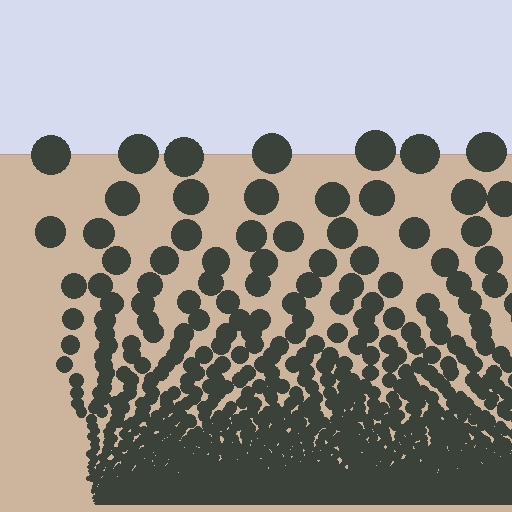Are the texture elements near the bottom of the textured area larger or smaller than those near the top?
Smaller. The gradient is inverted — elements near the bottom are smaller and denser.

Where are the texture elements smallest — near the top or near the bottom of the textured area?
Near the bottom.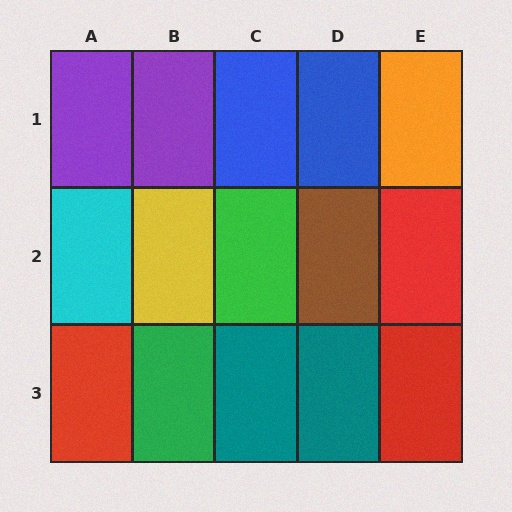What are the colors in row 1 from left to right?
Purple, purple, blue, blue, orange.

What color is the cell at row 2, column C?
Green.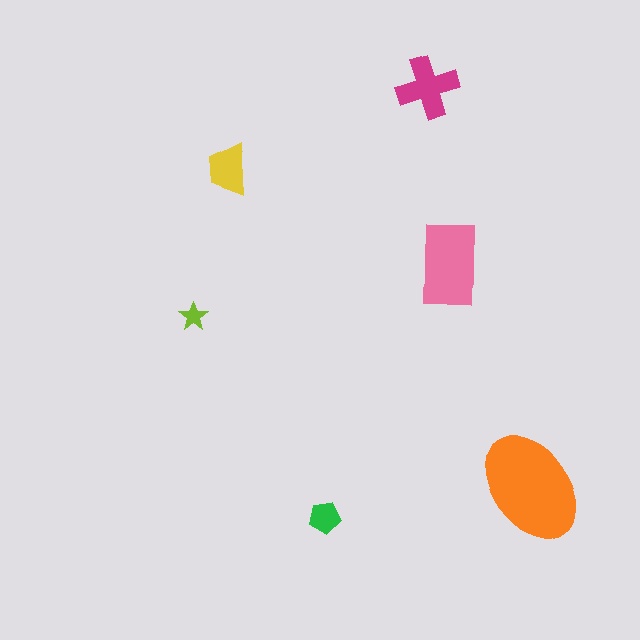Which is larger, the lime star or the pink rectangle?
The pink rectangle.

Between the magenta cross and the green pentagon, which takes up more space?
The magenta cross.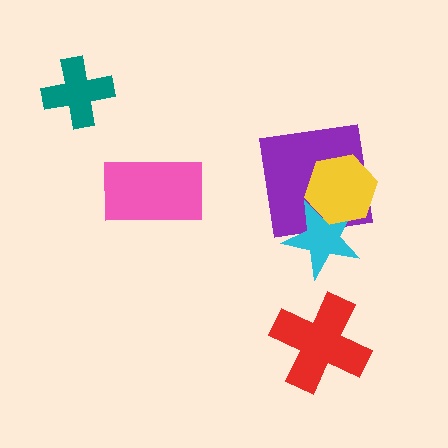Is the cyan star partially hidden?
Yes, it is partially covered by another shape.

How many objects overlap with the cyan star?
2 objects overlap with the cyan star.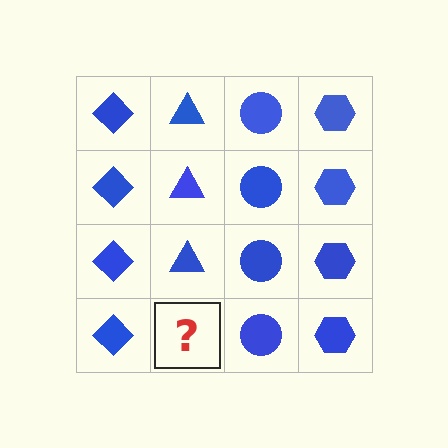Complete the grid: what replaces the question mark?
The question mark should be replaced with a blue triangle.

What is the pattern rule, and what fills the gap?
The rule is that each column has a consistent shape. The gap should be filled with a blue triangle.